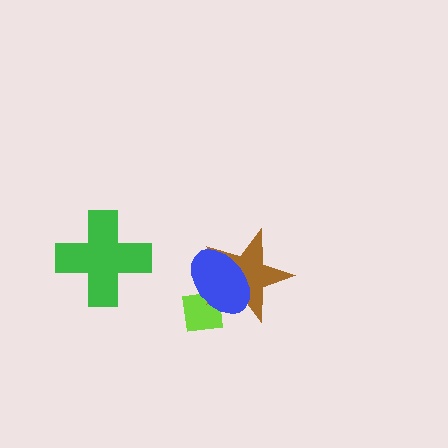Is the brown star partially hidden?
Yes, it is partially covered by another shape.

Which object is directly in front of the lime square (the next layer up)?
The brown star is directly in front of the lime square.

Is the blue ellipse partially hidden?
No, no other shape covers it.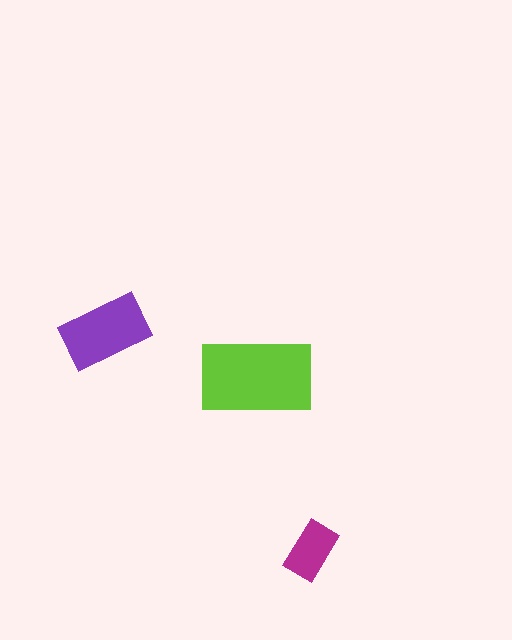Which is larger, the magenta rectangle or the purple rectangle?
The purple one.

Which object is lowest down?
The magenta rectangle is bottommost.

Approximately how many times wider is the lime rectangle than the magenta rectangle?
About 2 times wider.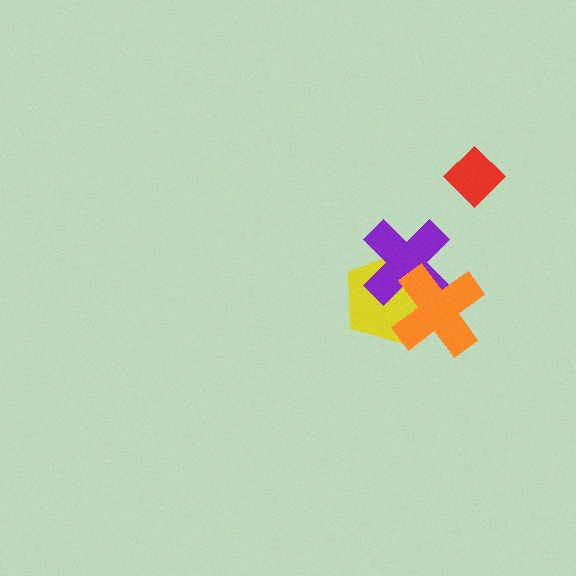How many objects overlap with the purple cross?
2 objects overlap with the purple cross.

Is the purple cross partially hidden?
Yes, it is partially covered by another shape.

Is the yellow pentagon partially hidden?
Yes, it is partially covered by another shape.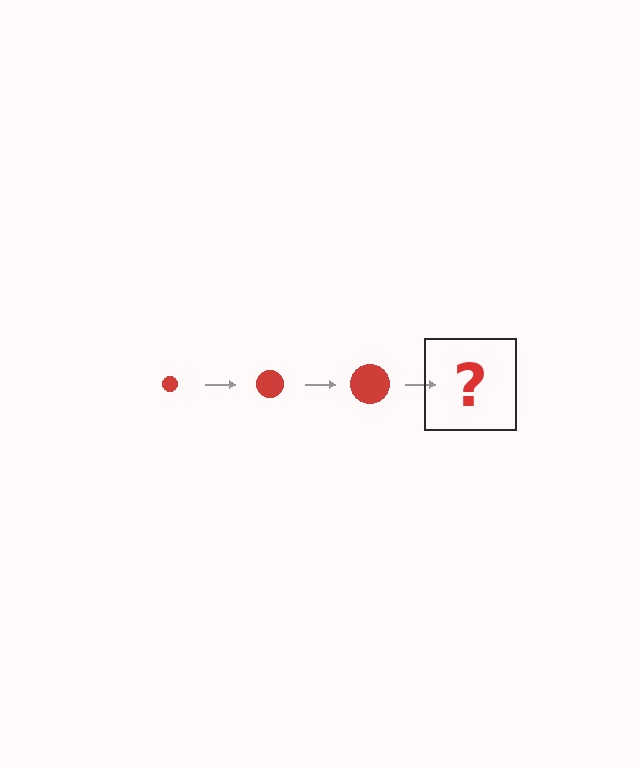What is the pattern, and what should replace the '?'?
The pattern is that the circle gets progressively larger each step. The '?' should be a red circle, larger than the previous one.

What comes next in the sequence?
The next element should be a red circle, larger than the previous one.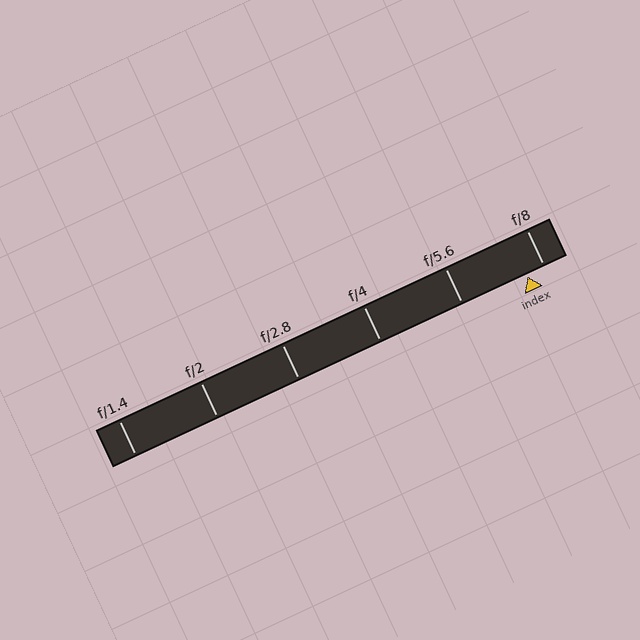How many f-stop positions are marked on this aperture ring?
There are 6 f-stop positions marked.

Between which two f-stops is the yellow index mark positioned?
The index mark is between f/5.6 and f/8.